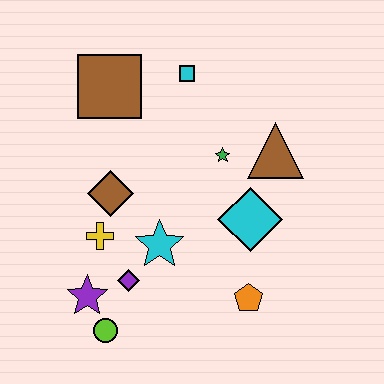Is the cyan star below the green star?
Yes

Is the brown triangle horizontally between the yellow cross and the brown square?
No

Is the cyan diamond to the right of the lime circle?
Yes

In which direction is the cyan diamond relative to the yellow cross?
The cyan diamond is to the right of the yellow cross.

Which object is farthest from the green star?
The lime circle is farthest from the green star.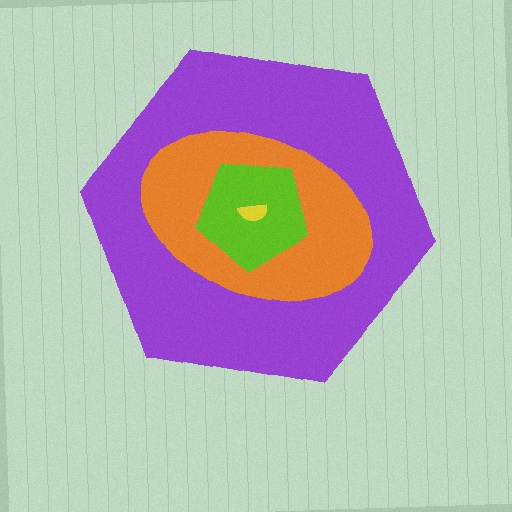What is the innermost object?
The yellow semicircle.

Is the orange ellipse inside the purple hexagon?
Yes.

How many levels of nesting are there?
4.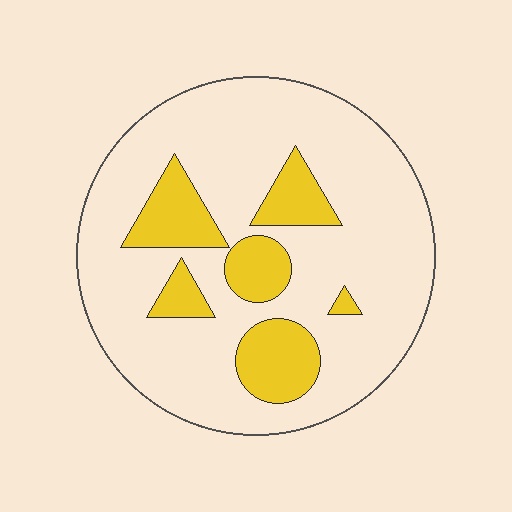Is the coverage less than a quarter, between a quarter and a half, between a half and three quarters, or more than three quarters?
Less than a quarter.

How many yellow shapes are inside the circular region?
6.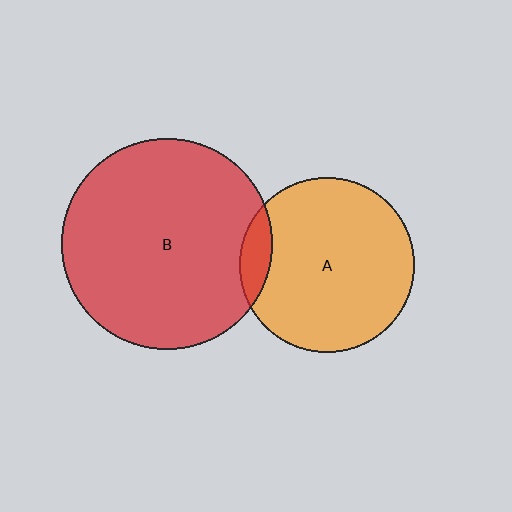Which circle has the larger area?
Circle B (red).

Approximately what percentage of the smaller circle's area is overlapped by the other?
Approximately 10%.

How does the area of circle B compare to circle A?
Approximately 1.5 times.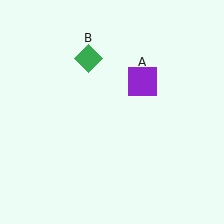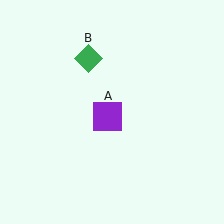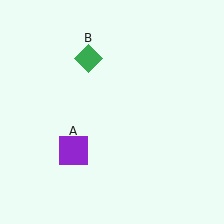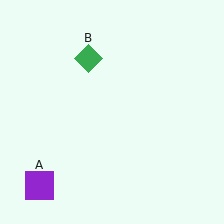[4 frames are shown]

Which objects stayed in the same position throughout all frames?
Green diamond (object B) remained stationary.